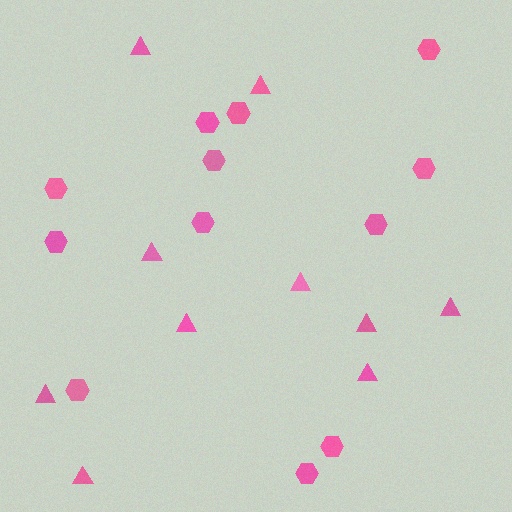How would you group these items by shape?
There are 2 groups: one group of triangles (10) and one group of hexagons (12).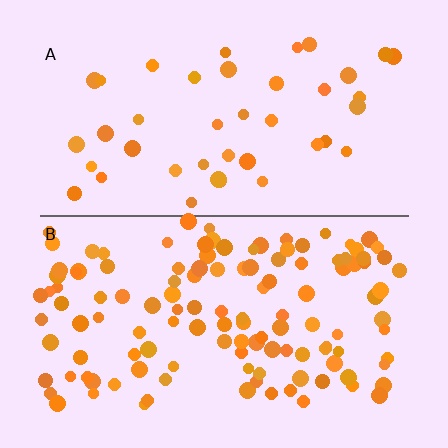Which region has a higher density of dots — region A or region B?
B (the bottom).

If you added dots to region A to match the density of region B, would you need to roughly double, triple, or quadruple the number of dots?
Approximately triple.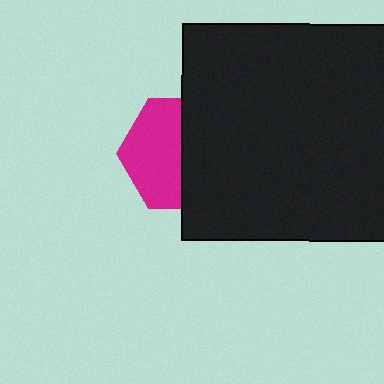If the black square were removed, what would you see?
You would see the complete magenta hexagon.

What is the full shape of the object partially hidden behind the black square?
The partially hidden object is a magenta hexagon.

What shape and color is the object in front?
The object in front is a black square.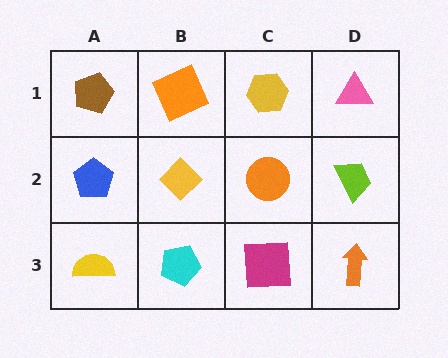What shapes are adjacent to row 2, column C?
A yellow hexagon (row 1, column C), a magenta square (row 3, column C), a yellow diamond (row 2, column B), a lime trapezoid (row 2, column D).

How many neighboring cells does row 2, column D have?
3.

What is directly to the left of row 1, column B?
A brown pentagon.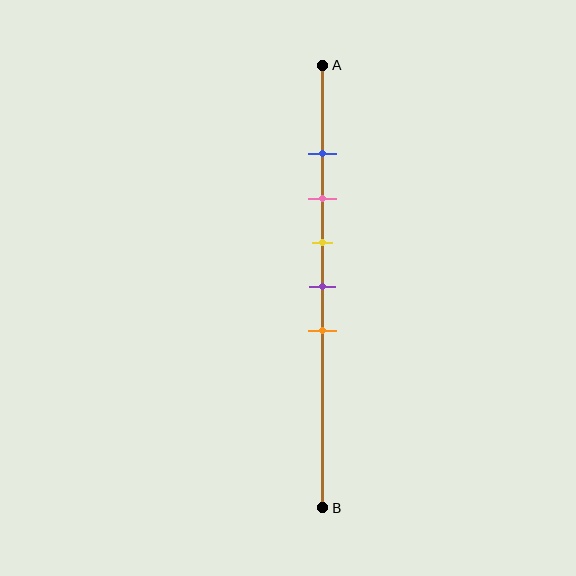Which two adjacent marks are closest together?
The blue and pink marks are the closest adjacent pair.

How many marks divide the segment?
There are 5 marks dividing the segment.